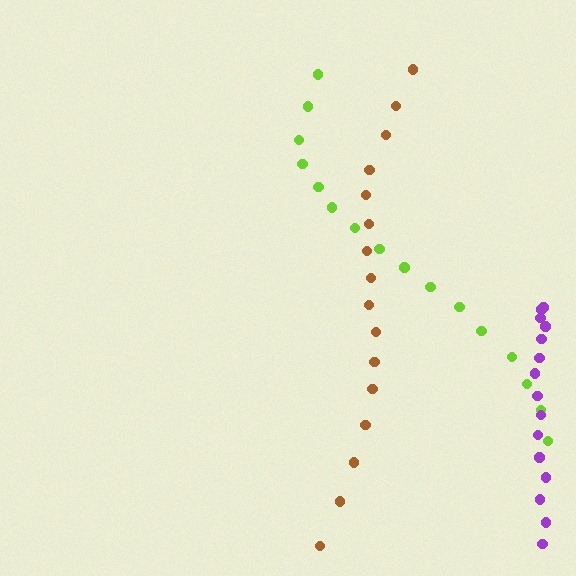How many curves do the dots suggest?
There are 3 distinct paths.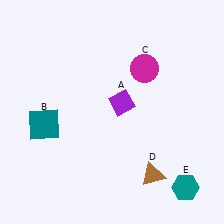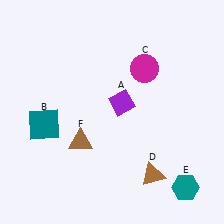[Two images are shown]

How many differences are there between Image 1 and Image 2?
There is 1 difference between the two images.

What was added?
A brown triangle (F) was added in Image 2.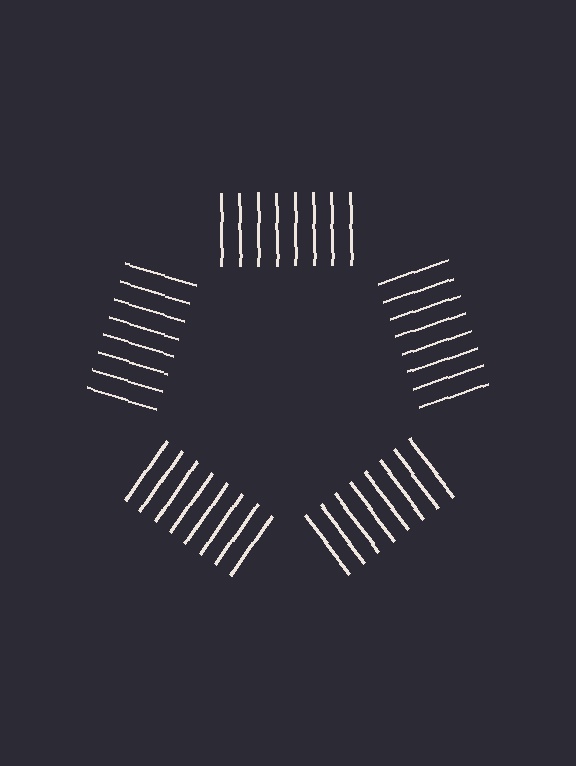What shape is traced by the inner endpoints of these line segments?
An illusory pentagon — the line segments terminate on its edges but no continuous stroke is drawn.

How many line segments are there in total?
40 — 8 along each of the 5 edges.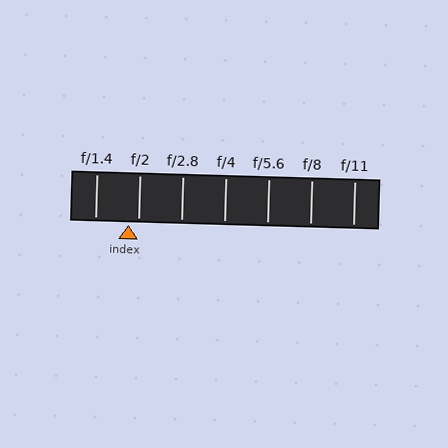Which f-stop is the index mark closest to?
The index mark is closest to f/2.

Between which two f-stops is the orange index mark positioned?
The index mark is between f/1.4 and f/2.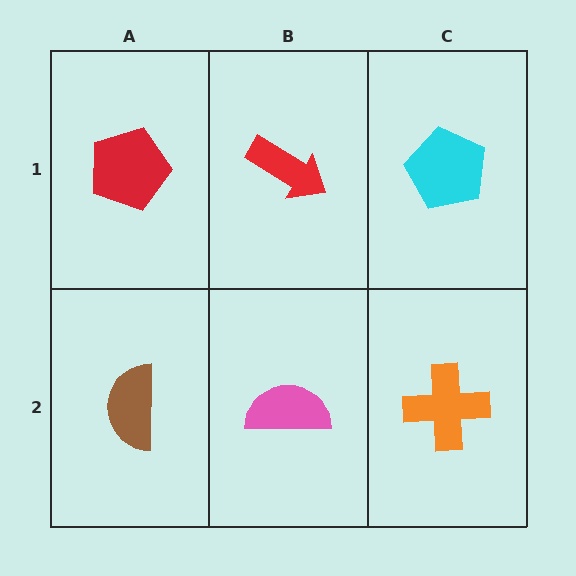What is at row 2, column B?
A pink semicircle.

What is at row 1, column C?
A cyan pentagon.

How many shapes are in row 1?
3 shapes.